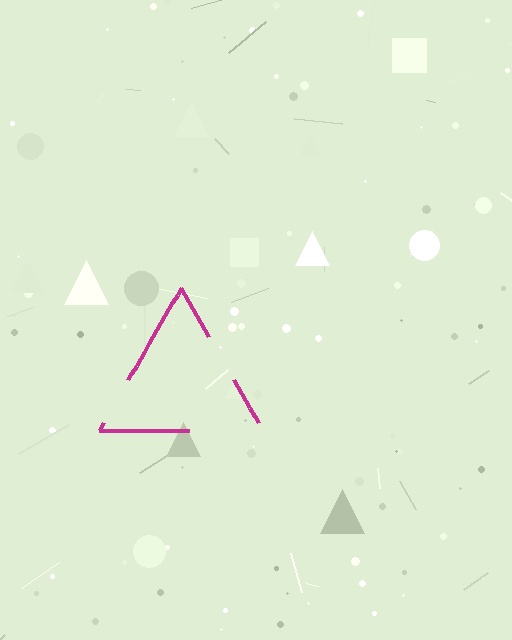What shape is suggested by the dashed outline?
The dashed outline suggests a triangle.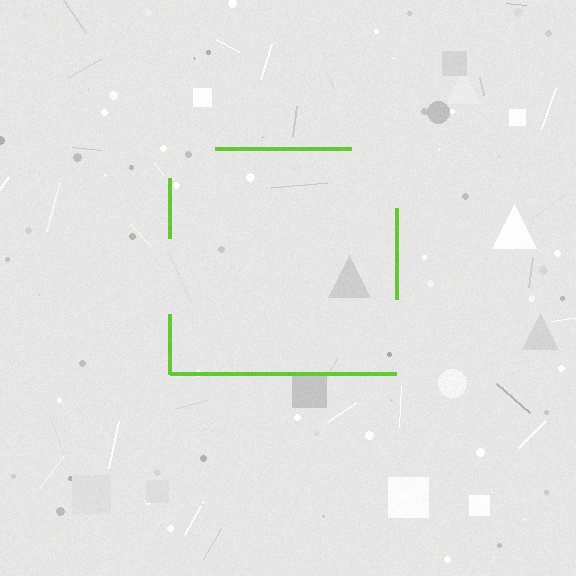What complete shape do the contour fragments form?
The contour fragments form a square.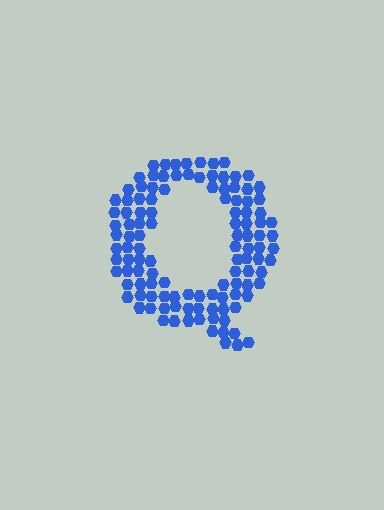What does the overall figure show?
The overall figure shows the letter Q.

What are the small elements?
The small elements are hexagons.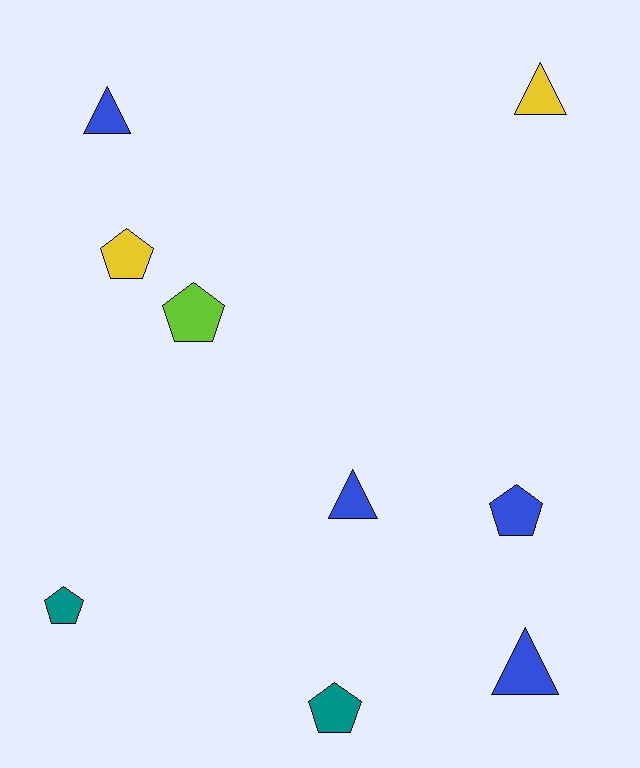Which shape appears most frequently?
Pentagon, with 5 objects.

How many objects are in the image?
There are 9 objects.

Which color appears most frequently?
Blue, with 4 objects.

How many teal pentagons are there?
There are 2 teal pentagons.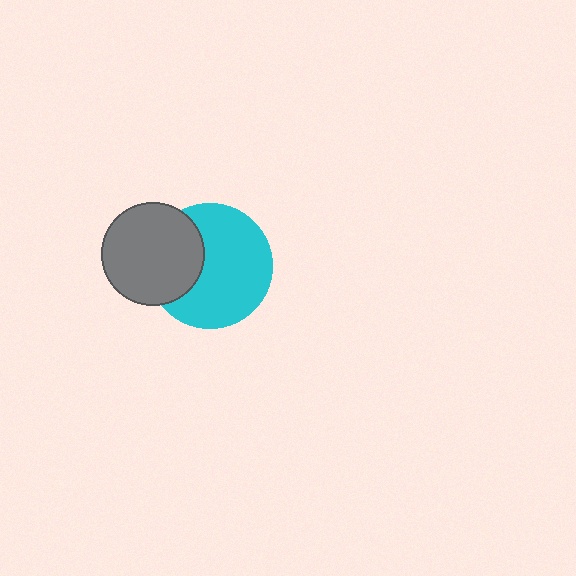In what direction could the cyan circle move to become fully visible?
The cyan circle could move right. That would shift it out from behind the gray circle entirely.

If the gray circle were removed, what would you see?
You would see the complete cyan circle.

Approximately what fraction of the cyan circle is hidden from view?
Roughly 32% of the cyan circle is hidden behind the gray circle.